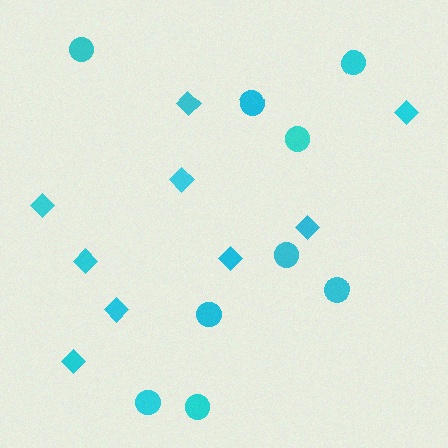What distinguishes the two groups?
There are 2 groups: one group of diamonds (9) and one group of circles (9).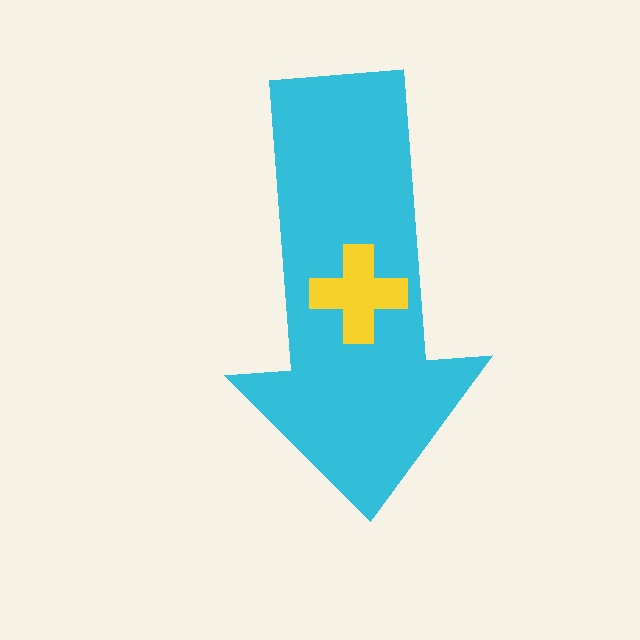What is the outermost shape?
The cyan arrow.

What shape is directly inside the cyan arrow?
The yellow cross.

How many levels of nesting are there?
2.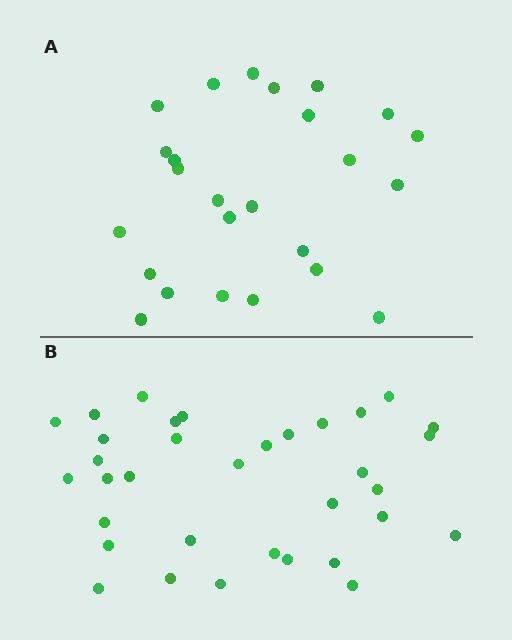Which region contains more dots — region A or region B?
Region B (the bottom region) has more dots.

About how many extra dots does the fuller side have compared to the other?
Region B has roughly 8 or so more dots than region A.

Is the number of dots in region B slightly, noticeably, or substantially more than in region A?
Region B has noticeably more, but not dramatically so. The ratio is roughly 1.4 to 1.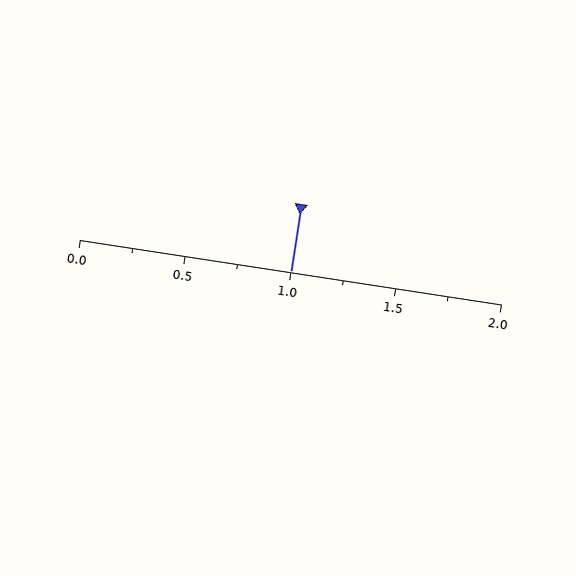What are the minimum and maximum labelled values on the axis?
The axis runs from 0.0 to 2.0.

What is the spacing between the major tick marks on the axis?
The major ticks are spaced 0.5 apart.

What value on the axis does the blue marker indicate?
The marker indicates approximately 1.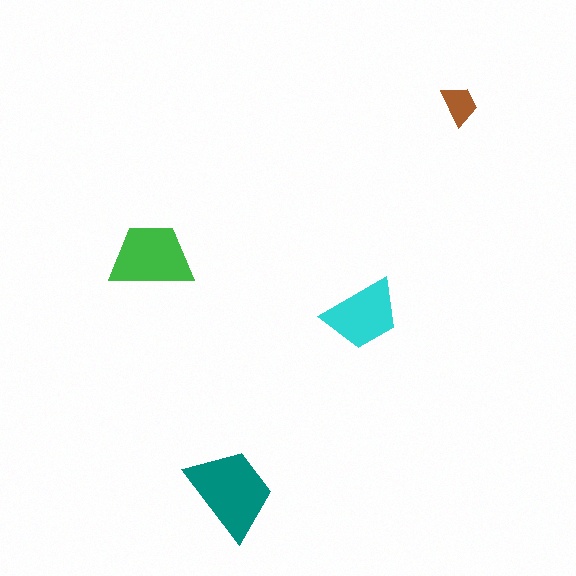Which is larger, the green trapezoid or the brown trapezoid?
The green one.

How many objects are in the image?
There are 4 objects in the image.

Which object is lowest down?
The teal trapezoid is bottommost.